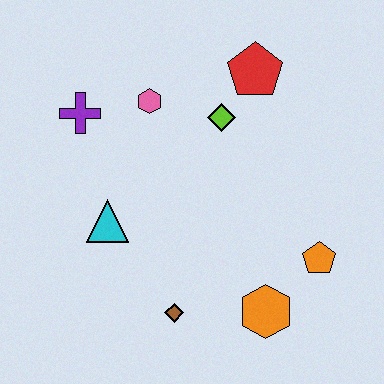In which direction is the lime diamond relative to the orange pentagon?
The lime diamond is above the orange pentagon.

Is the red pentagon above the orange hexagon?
Yes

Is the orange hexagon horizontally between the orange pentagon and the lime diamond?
Yes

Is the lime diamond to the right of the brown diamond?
Yes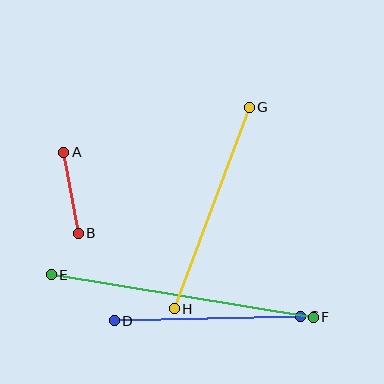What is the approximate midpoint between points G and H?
The midpoint is at approximately (212, 208) pixels.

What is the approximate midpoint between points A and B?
The midpoint is at approximately (71, 193) pixels.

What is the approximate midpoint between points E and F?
The midpoint is at approximately (182, 296) pixels.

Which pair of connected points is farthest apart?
Points E and F are farthest apart.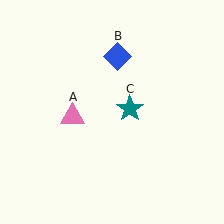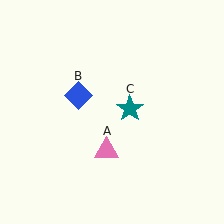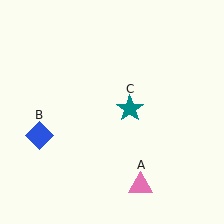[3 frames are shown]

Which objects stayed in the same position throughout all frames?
Teal star (object C) remained stationary.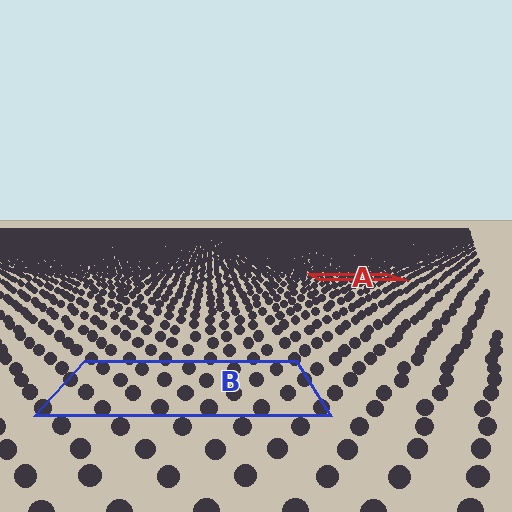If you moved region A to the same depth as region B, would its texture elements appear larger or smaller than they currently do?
They would appear larger. At a closer depth, the same texture elements are projected at a bigger on-screen size.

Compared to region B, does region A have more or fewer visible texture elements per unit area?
Region A has more texture elements per unit area — they are packed more densely because it is farther away.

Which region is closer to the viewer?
Region B is closer. The texture elements there are larger and more spread out.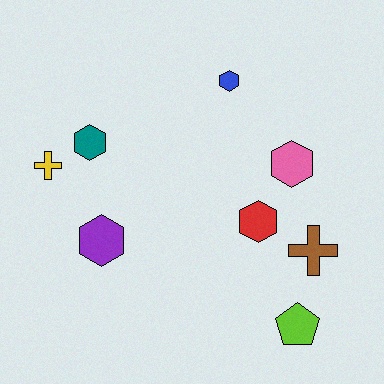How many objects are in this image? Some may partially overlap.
There are 8 objects.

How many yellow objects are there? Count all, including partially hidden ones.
There is 1 yellow object.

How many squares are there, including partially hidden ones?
There are no squares.